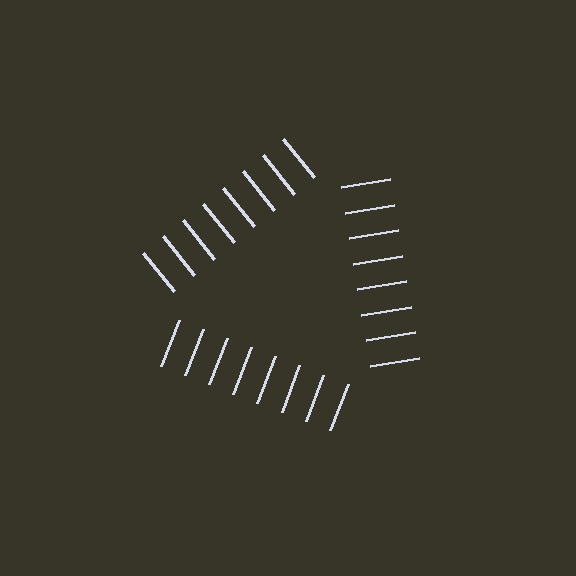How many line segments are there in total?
24 — 8 along each of the 3 edges.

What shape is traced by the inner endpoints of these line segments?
An illusory triangle — the line segments terminate on its edges but no continuous stroke is drawn.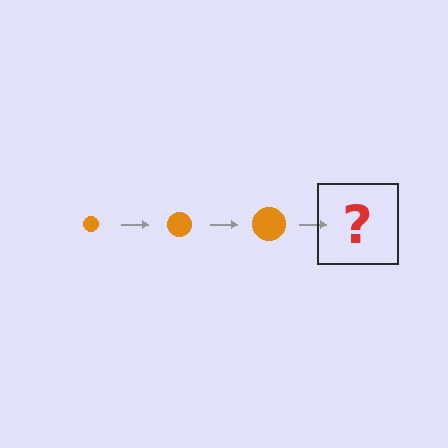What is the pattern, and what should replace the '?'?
The pattern is that the circle gets progressively larger each step. The '?' should be an orange circle, larger than the previous one.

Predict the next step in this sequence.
The next step is an orange circle, larger than the previous one.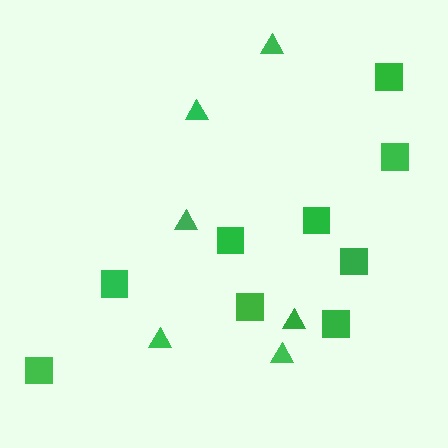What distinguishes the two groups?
There are 2 groups: one group of triangles (6) and one group of squares (9).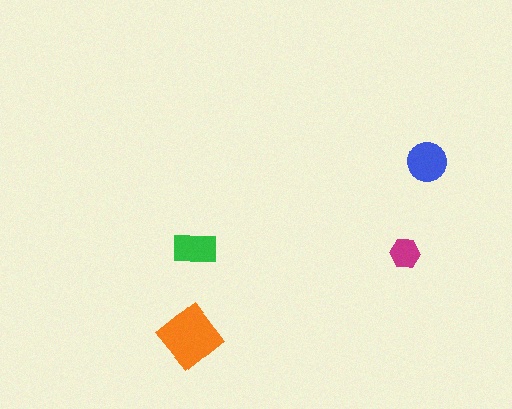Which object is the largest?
The orange diamond.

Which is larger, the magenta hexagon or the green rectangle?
The green rectangle.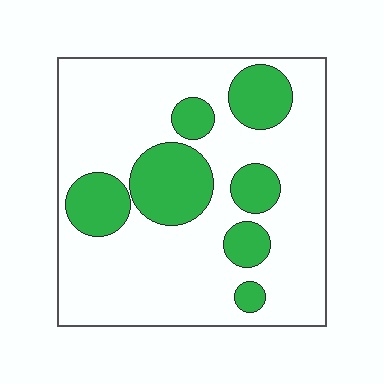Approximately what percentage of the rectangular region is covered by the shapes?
Approximately 25%.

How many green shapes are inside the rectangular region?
7.